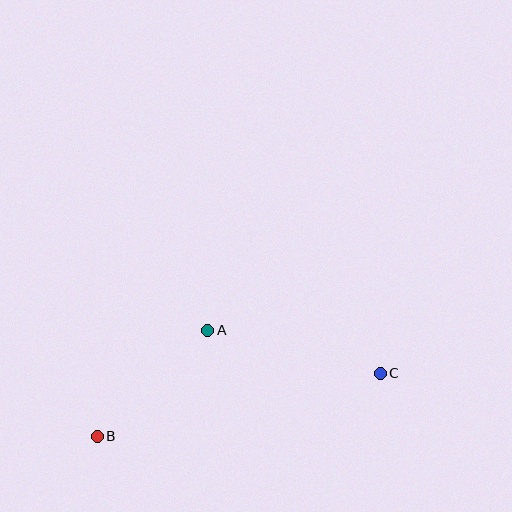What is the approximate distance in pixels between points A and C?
The distance between A and C is approximately 178 pixels.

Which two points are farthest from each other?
Points B and C are farthest from each other.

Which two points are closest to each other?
Points A and B are closest to each other.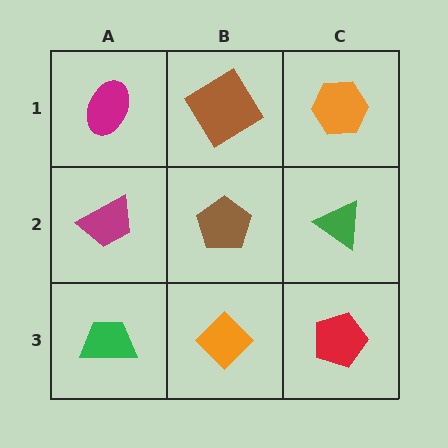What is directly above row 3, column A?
A magenta trapezoid.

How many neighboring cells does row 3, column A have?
2.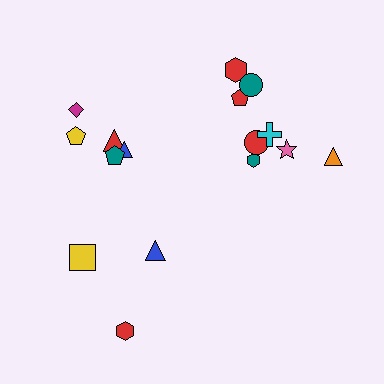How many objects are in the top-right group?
There are 8 objects.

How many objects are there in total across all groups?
There are 16 objects.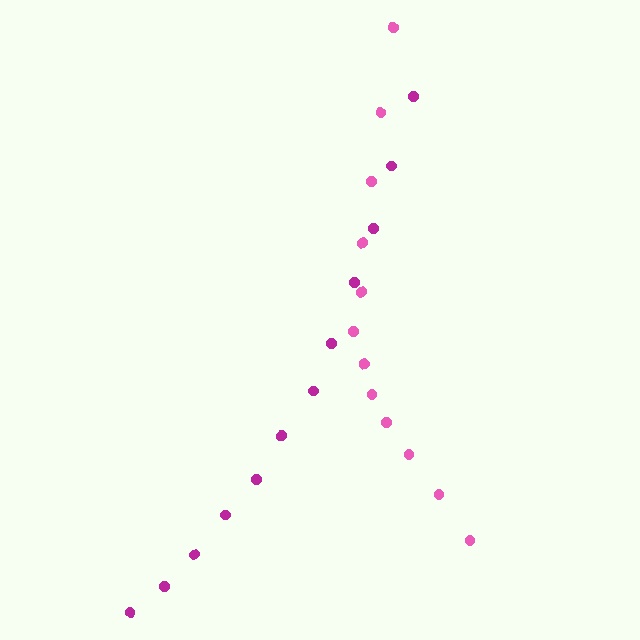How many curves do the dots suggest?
There are 2 distinct paths.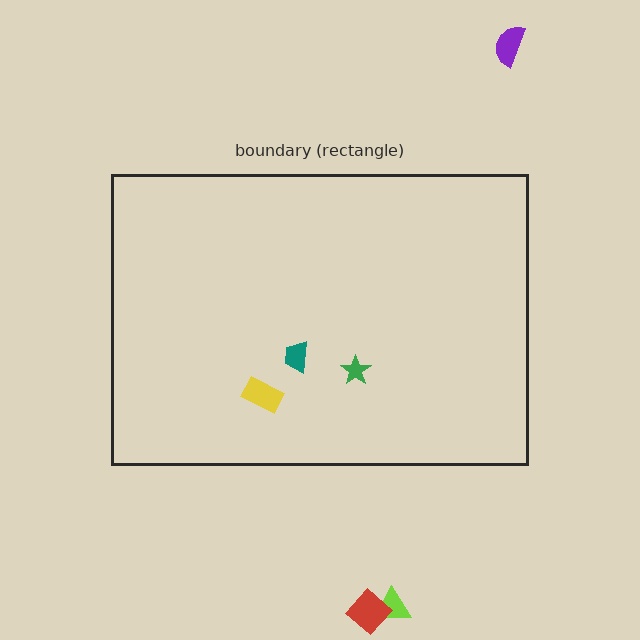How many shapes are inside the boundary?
3 inside, 3 outside.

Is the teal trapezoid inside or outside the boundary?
Inside.